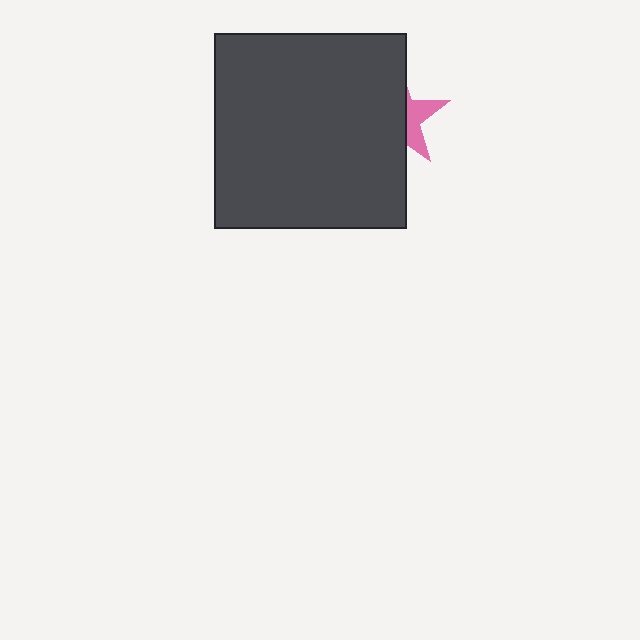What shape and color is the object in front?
The object in front is a dark gray rectangle.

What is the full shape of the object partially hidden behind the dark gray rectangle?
The partially hidden object is a pink star.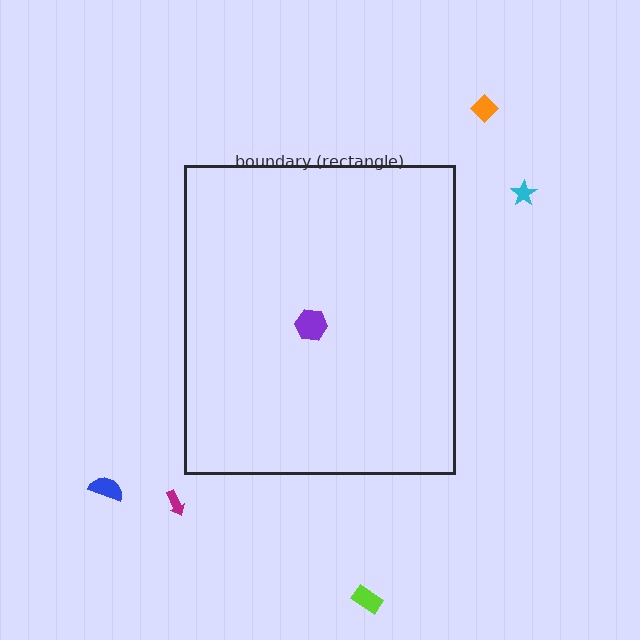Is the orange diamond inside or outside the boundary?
Outside.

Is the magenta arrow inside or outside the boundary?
Outside.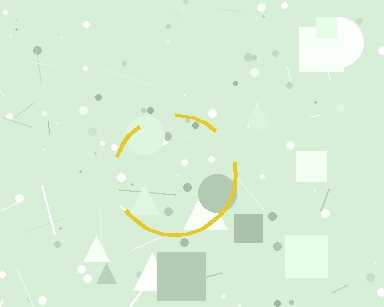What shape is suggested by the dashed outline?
The dashed outline suggests a circle.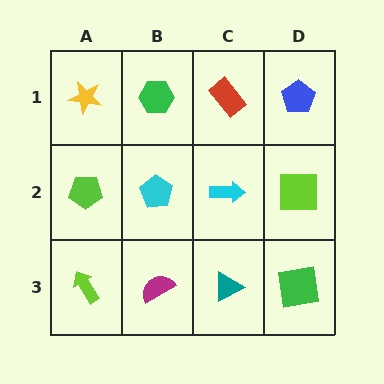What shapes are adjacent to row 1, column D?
A lime square (row 2, column D), a red rectangle (row 1, column C).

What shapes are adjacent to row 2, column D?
A blue pentagon (row 1, column D), a green square (row 3, column D), a cyan arrow (row 2, column C).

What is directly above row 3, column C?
A cyan arrow.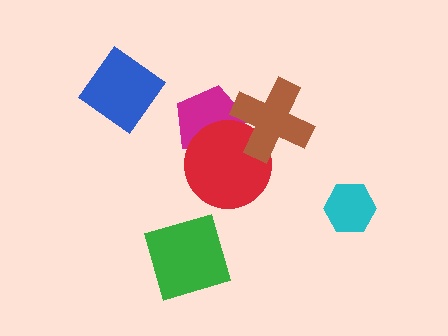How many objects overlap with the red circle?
2 objects overlap with the red circle.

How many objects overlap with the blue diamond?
0 objects overlap with the blue diamond.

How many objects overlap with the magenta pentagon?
2 objects overlap with the magenta pentagon.